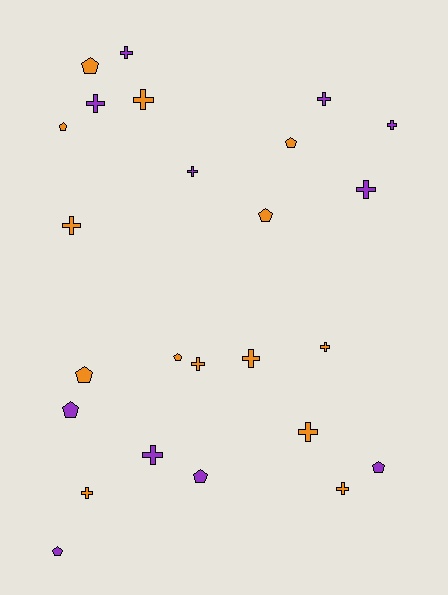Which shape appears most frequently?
Cross, with 15 objects.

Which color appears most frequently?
Orange, with 14 objects.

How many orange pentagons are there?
There are 6 orange pentagons.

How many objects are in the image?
There are 25 objects.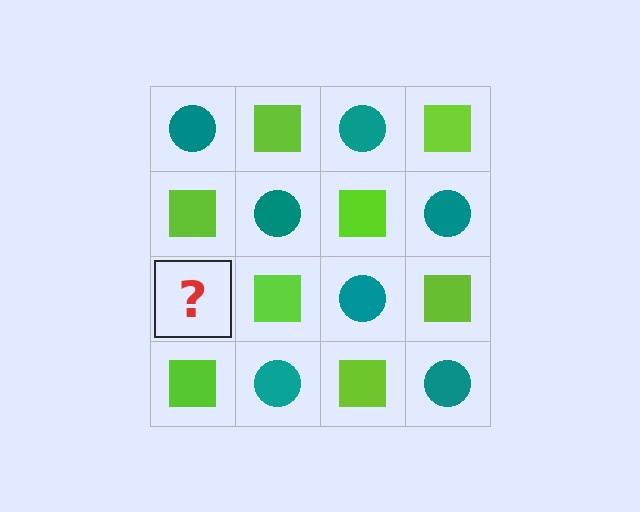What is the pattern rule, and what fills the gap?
The rule is that it alternates teal circle and lime square in a checkerboard pattern. The gap should be filled with a teal circle.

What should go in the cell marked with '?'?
The missing cell should contain a teal circle.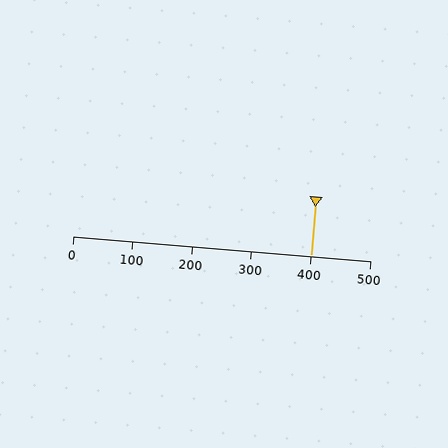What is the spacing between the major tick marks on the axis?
The major ticks are spaced 100 apart.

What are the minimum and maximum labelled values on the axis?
The axis runs from 0 to 500.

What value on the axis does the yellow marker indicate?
The marker indicates approximately 400.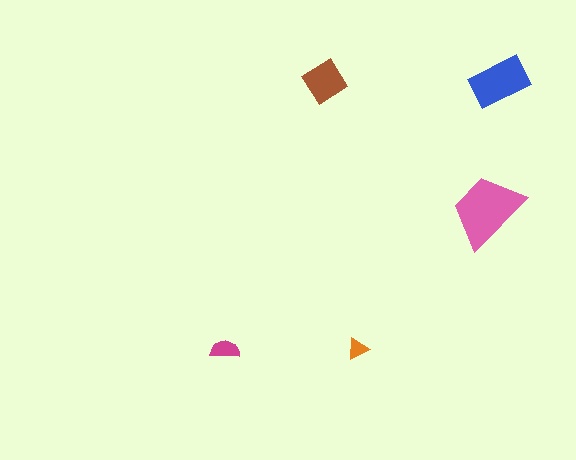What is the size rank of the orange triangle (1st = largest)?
5th.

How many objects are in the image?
There are 5 objects in the image.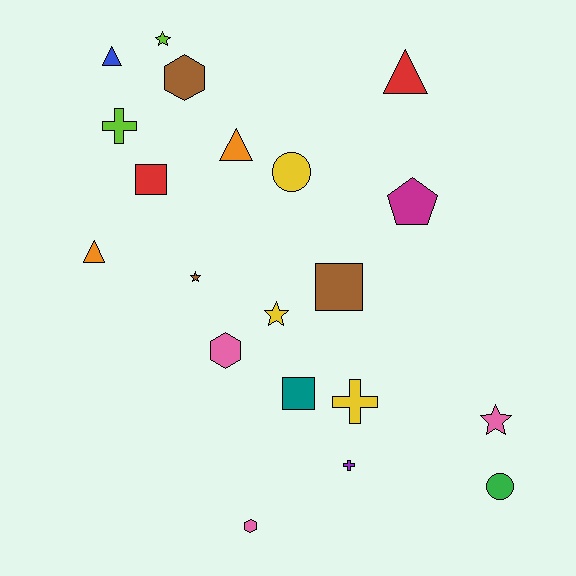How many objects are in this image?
There are 20 objects.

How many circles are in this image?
There are 2 circles.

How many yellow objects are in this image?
There are 3 yellow objects.